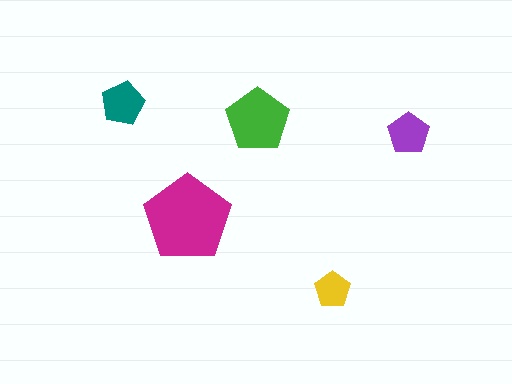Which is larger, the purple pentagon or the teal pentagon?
The teal one.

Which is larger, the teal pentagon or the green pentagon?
The green one.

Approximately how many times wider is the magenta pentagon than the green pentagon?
About 1.5 times wider.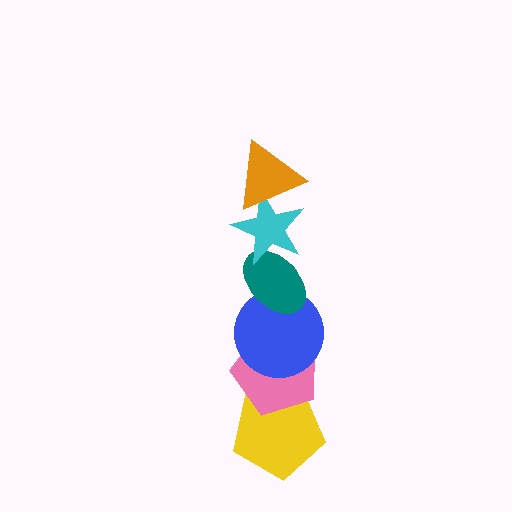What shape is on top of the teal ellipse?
The cyan star is on top of the teal ellipse.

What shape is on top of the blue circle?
The teal ellipse is on top of the blue circle.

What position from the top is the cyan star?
The cyan star is 2nd from the top.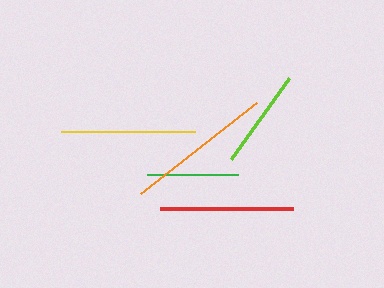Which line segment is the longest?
The orange line is the longest at approximately 147 pixels.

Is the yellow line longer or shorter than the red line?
The yellow line is longer than the red line.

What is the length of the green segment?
The green segment is approximately 90 pixels long.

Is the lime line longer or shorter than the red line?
The red line is longer than the lime line.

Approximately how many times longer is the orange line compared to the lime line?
The orange line is approximately 1.5 times the length of the lime line.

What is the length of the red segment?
The red segment is approximately 133 pixels long.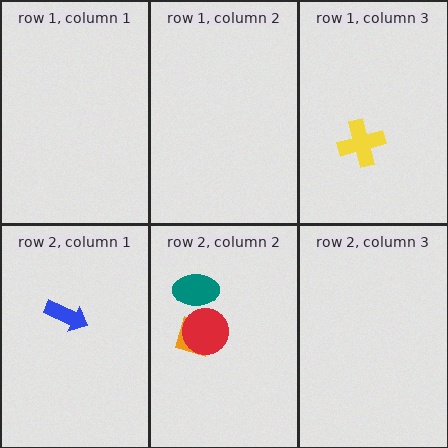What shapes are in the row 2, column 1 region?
The blue arrow.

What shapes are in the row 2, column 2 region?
The teal ellipse, the orange diamond, the red circle.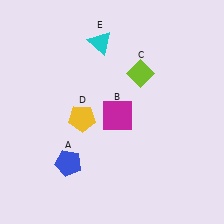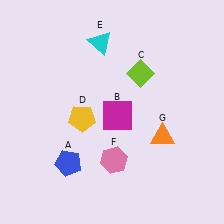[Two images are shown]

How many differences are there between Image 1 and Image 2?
There are 2 differences between the two images.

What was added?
A pink hexagon (F), an orange triangle (G) were added in Image 2.